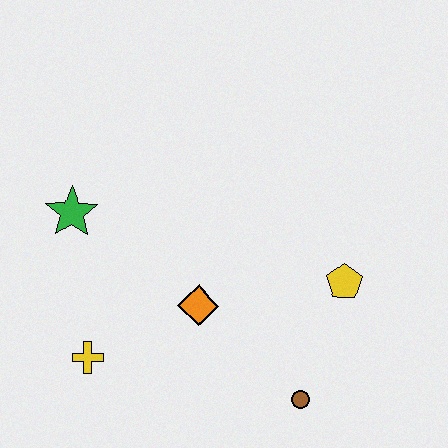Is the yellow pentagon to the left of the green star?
No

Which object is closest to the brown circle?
The yellow pentagon is closest to the brown circle.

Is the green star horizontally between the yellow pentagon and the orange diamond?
No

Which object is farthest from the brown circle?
The green star is farthest from the brown circle.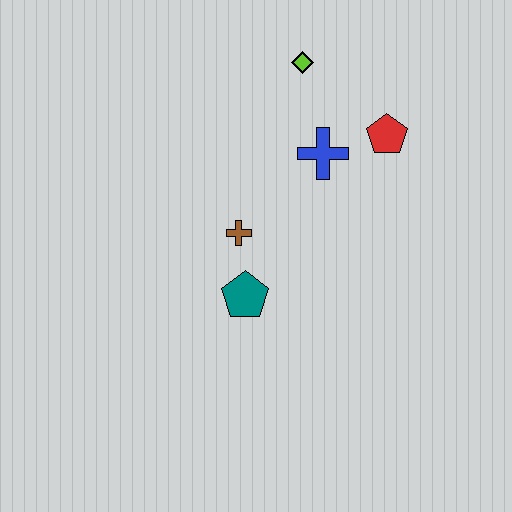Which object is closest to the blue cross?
The red pentagon is closest to the blue cross.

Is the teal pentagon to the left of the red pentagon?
Yes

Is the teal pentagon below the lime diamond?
Yes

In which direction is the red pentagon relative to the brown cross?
The red pentagon is to the right of the brown cross.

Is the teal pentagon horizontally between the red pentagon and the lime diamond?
No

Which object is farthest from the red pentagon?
The teal pentagon is farthest from the red pentagon.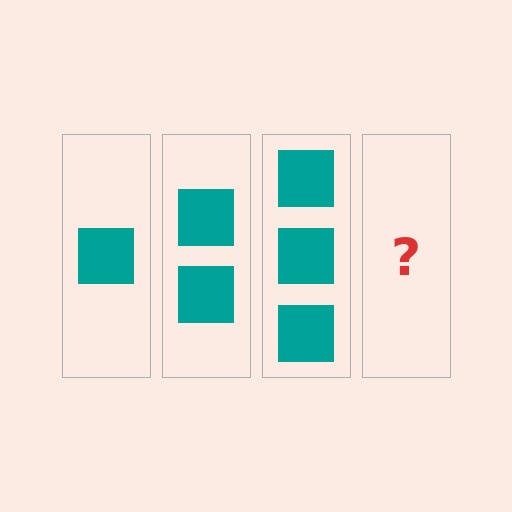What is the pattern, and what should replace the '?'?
The pattern is that each step adds one more square. The '?' should be 4 squares.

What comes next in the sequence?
The next element should be 4 squares.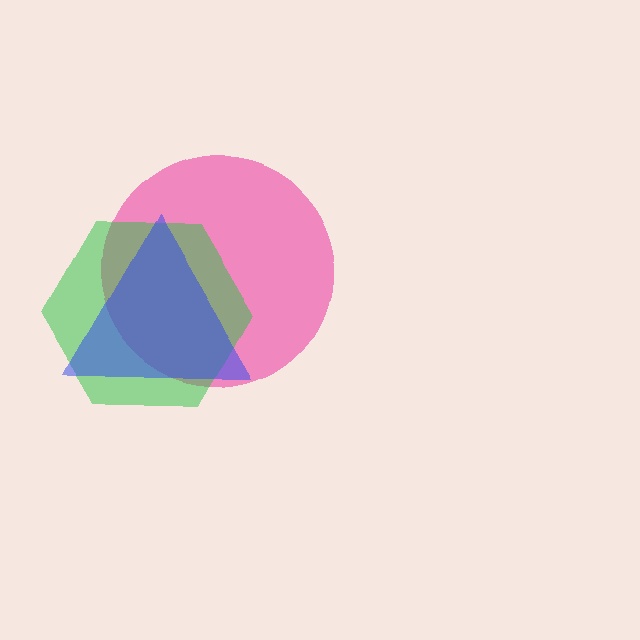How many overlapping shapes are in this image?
There are 3 overlapping shapes in the image.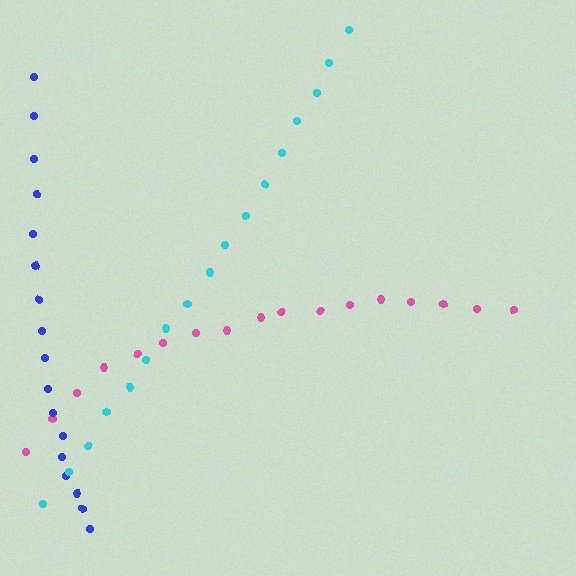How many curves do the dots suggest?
There are 3 distinct paths.